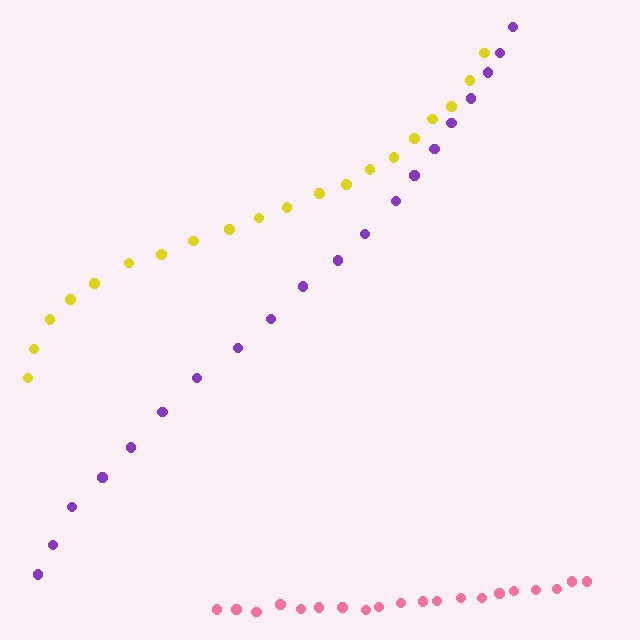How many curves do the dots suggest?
There are 3 distinct paths.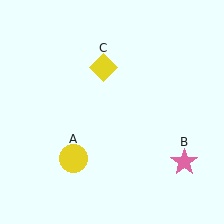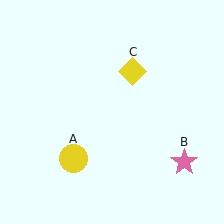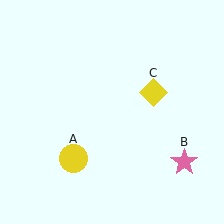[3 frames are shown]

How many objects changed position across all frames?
1 object changed position: yellow diamond (object C).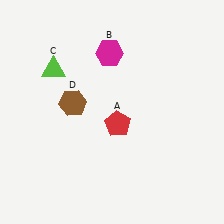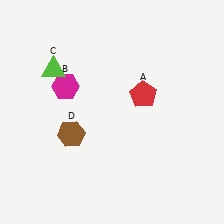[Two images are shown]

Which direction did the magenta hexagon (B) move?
The magenta hexagon (B) moved left.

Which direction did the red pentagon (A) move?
The red pentagon (A) moved up.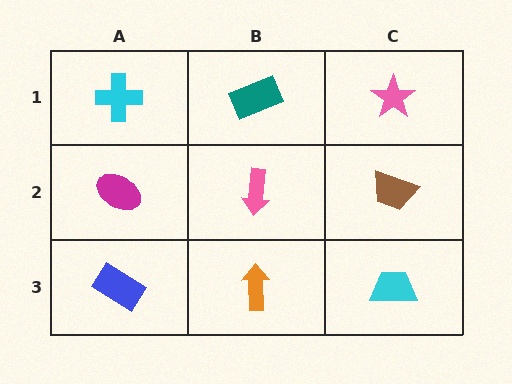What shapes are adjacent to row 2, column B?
A teal rectangle (row 1, column B), an orange arrow (row 3, column B), a magenta ellipse (row 2, column A), a brown trapezoid (row 2, column C).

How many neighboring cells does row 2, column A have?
3.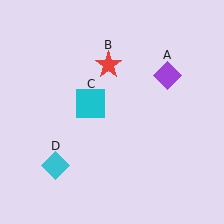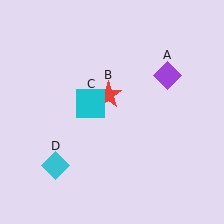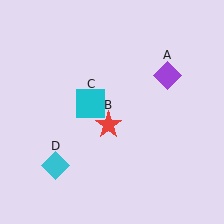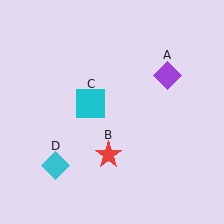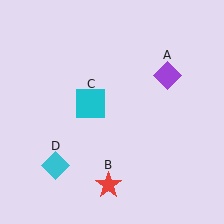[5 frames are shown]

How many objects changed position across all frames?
1 object changed position: red star (object B).